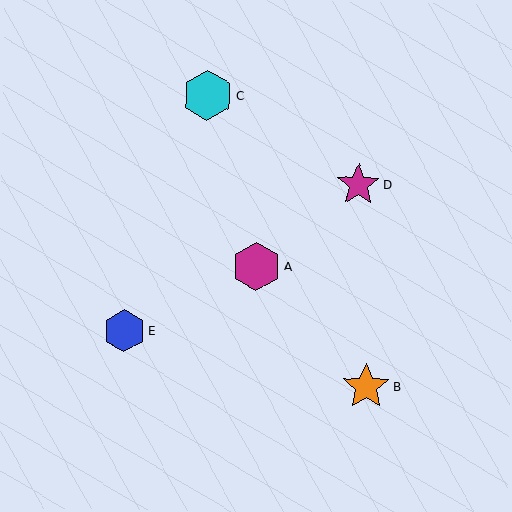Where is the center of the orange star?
The center of the orange star is at (366, 387).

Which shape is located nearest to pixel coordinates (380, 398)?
The orange star (labeled B) at (366, 387) is nearest to that location.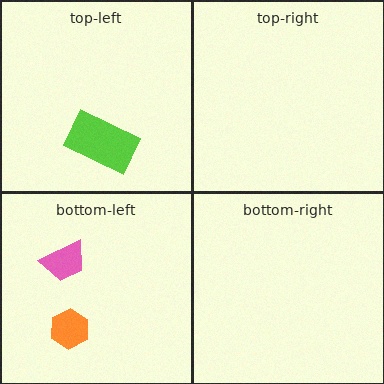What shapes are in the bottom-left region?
The orange hexagon, the pink trapezoid.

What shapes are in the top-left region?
The lime rectangle.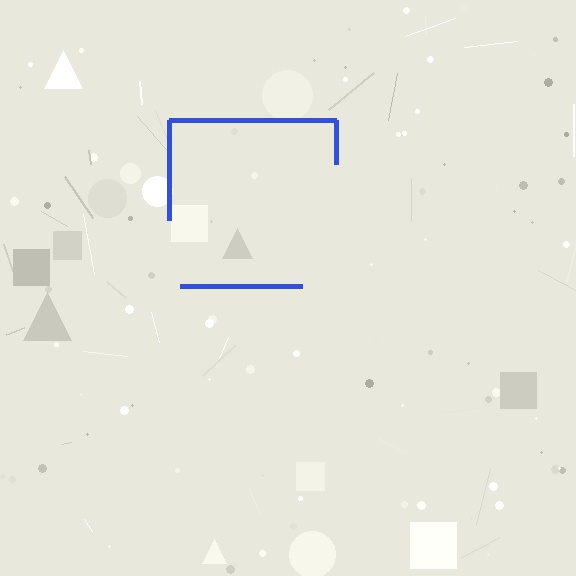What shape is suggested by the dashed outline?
The dashed outline suggests a square.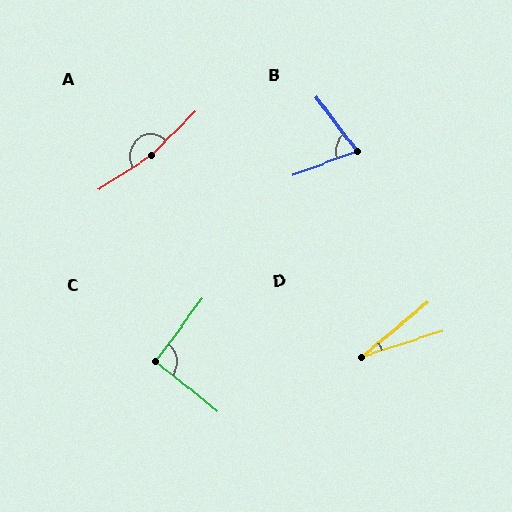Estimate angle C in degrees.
Approximately 92 degrees.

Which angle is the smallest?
D, at approximately 22 degrees.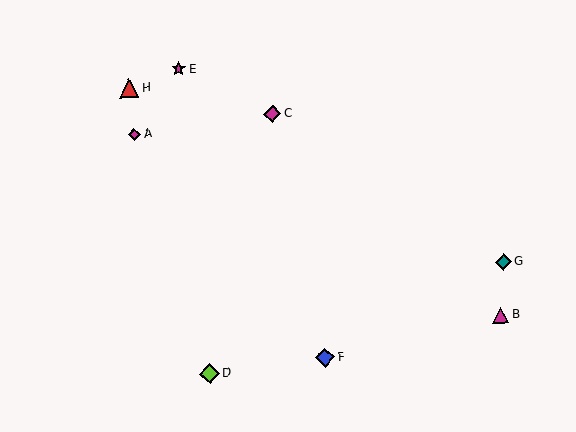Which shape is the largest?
The lime diamond (labeled D) is the largest.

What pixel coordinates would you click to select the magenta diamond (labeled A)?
Click at (134, 134) to select the magenta diamond A.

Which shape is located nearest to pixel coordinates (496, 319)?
The magenta triangle (labeled B) at (501, 315) is nearest to that location.